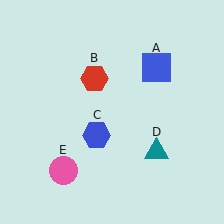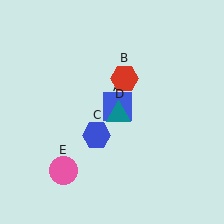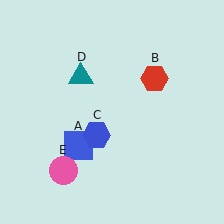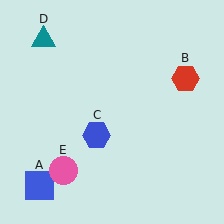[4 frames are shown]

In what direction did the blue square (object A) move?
The blue square (object A) moved down and to the left.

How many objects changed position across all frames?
3 objects changed position: blue square (object A), red hexagon (object B), teal triangle (object D).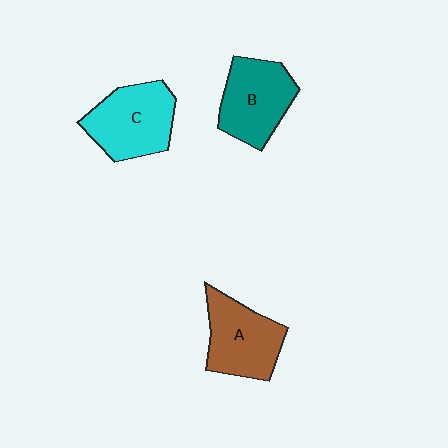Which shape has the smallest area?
Shape B (teal).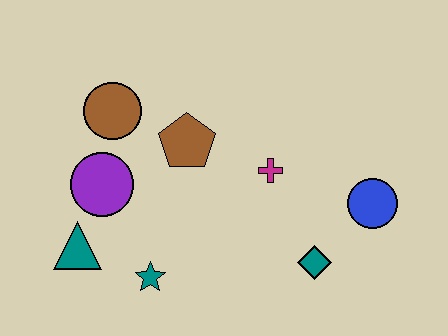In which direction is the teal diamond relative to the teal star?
The teal diamond is to the right of the teal star.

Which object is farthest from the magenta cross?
The teal triangle is farthest from the magenta cross.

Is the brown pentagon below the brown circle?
Yes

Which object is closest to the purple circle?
The teal triangle is closest to the purple circle.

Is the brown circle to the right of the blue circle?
No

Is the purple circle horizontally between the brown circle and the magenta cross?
No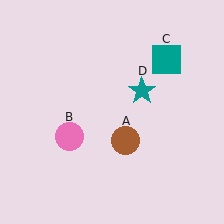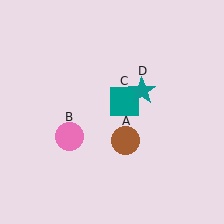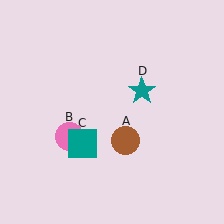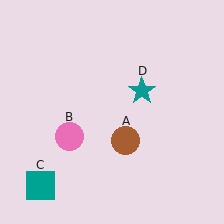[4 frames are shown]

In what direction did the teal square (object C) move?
The teal square (object C) moved down and to the left.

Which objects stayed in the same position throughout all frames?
Brown circle (object A) and pink circle (object B) and teal star (object D) remained stationary.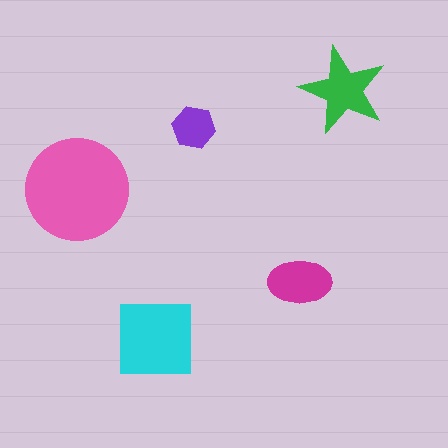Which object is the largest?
The pink circle.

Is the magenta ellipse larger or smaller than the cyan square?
Smaller.